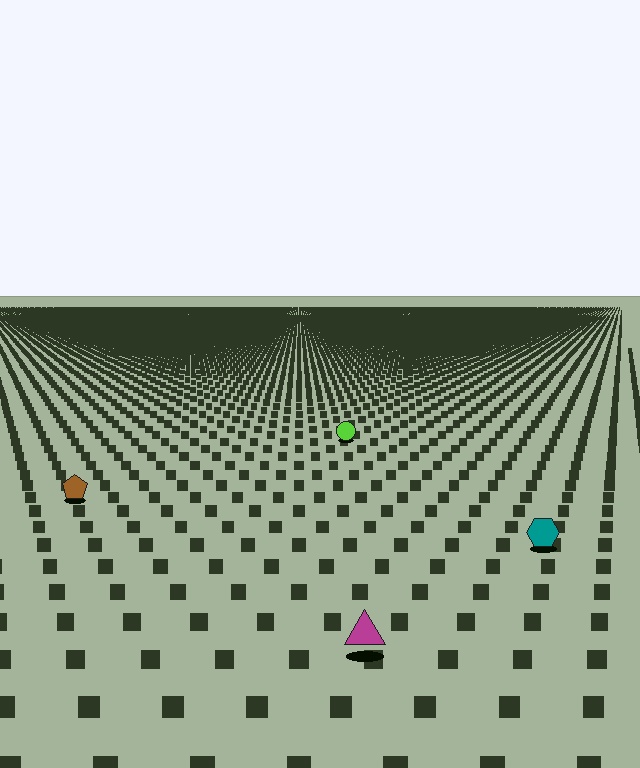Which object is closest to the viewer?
The magenta triangle is closest. The texture marks near it are larger and more spread out.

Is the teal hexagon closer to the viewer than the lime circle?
Yes. The teal hexagon is closer — you can tell from the texture gradient: the ground texture is coarser near it.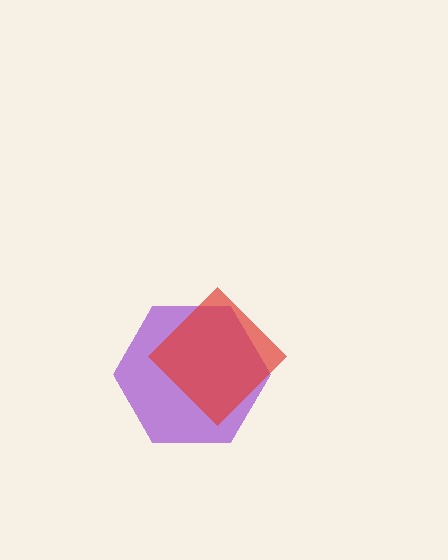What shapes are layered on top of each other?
The layered shapes are: a purple hexagon, a red diamond.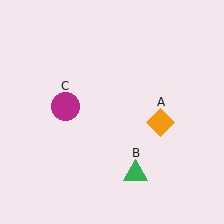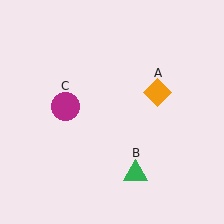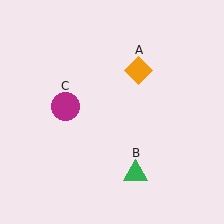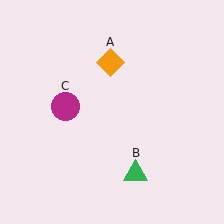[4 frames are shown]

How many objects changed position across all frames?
1 object changed position: orange diamond (object A).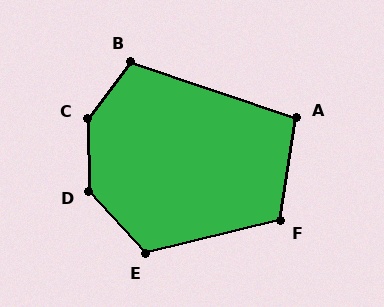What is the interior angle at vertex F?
Approximately 113 degrees (obtuse).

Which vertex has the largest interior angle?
C, at approximately 142 degrees.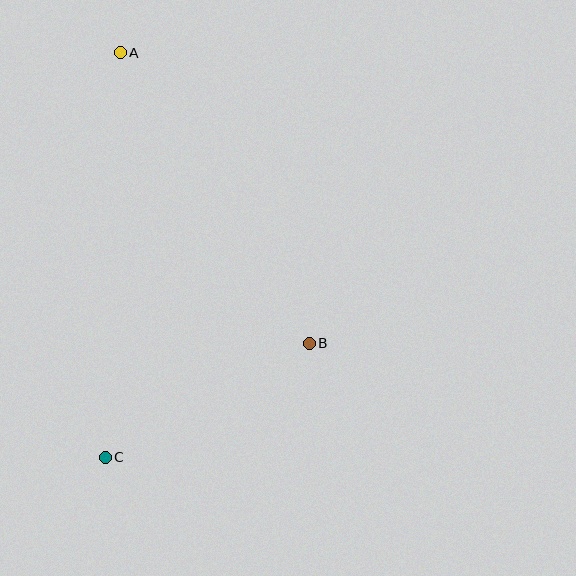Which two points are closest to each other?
Points B and C are closest to each other.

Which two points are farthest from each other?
Points A and C are farthest from each other.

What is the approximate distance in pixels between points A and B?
The distance between A and B is approximately 347 pixels.